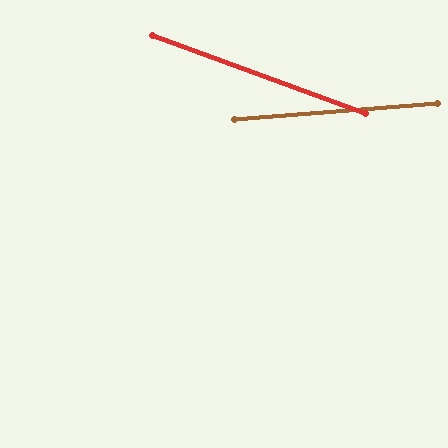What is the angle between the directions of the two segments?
Approximately 25 degrees.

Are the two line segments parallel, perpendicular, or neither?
Neither parallel nor perpendicular — they differ by about 25°.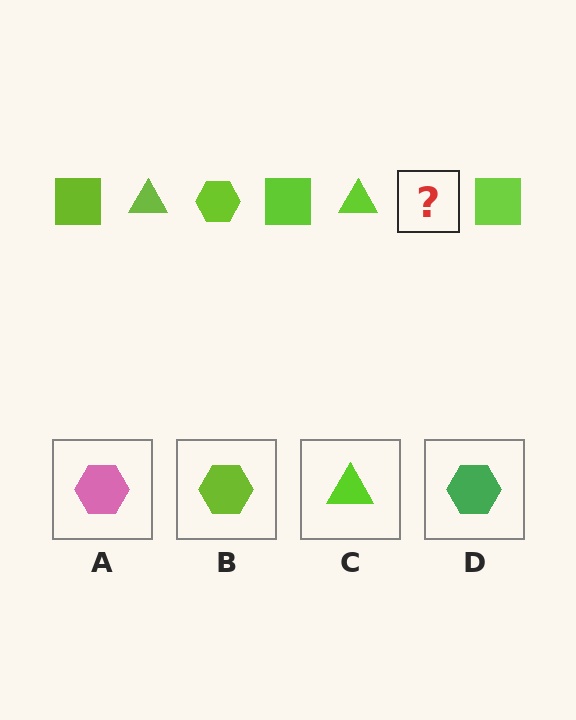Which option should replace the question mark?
Option B.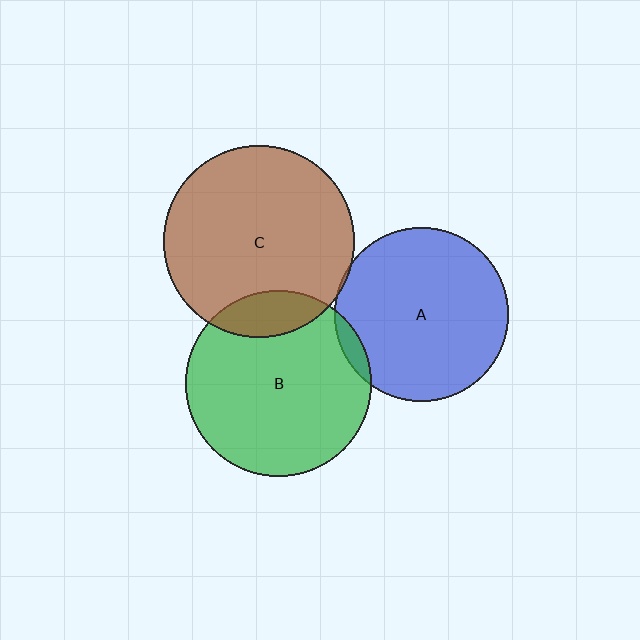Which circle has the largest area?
Circle C (brown).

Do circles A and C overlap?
Yes.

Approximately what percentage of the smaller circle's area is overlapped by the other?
Approximately 5%.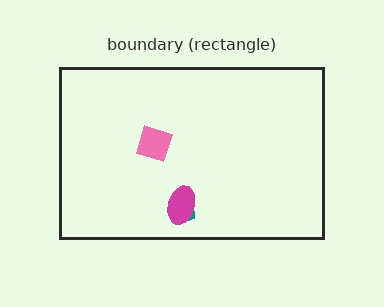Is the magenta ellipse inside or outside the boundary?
Inside.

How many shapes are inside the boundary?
3 inside, 0 outside.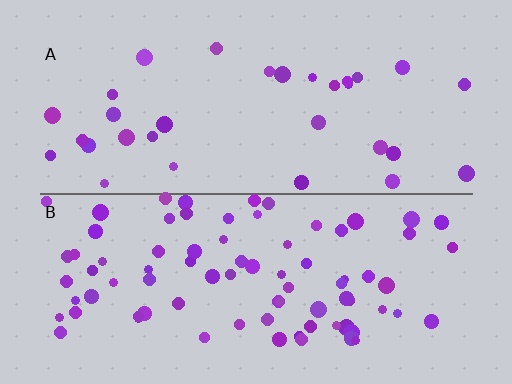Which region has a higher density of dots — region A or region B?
B (the bottom).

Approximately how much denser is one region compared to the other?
Approximately 2.6× — region B over region A.